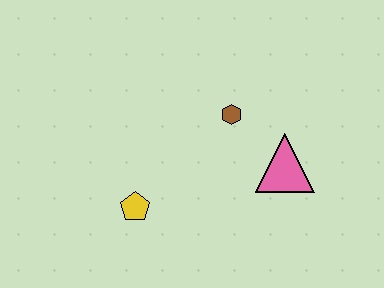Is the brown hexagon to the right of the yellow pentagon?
Yes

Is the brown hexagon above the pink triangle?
Yes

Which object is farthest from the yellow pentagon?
The pink triangle is farthest from the yellow pentagon.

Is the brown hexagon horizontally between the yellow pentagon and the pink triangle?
Yes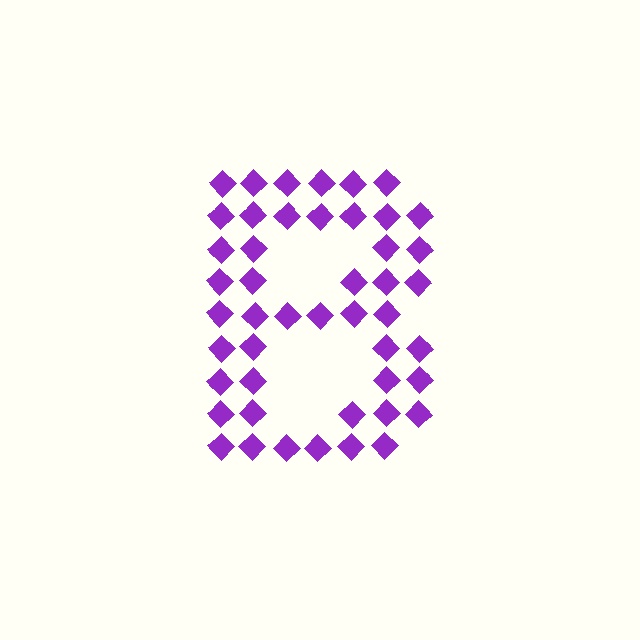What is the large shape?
The large shape is the letter B.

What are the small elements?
The small elements are diamonds.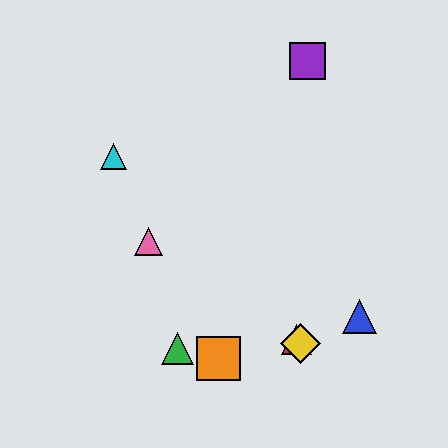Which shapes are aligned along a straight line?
The red triangle, the yellow diamond, the cyan triangle are aligned along a straight line.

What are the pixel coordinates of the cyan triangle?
The cyan triangle is at (113, 156).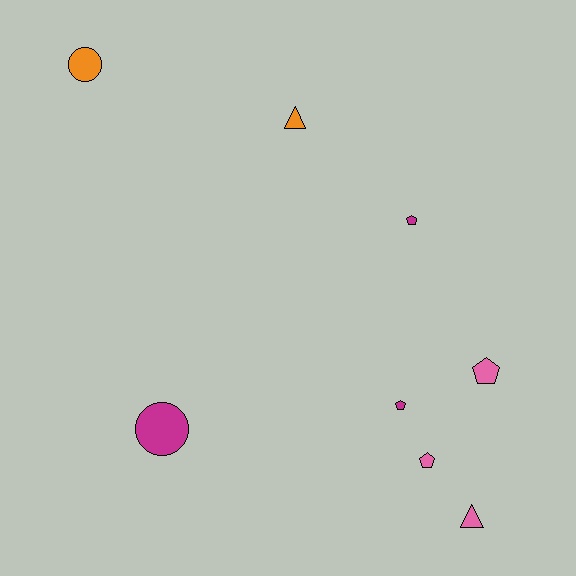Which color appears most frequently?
Pink, with 3 objects.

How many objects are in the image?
There are 8 objects.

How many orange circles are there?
There is 1 orange circle.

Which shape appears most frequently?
Pentagon, with 4 objects.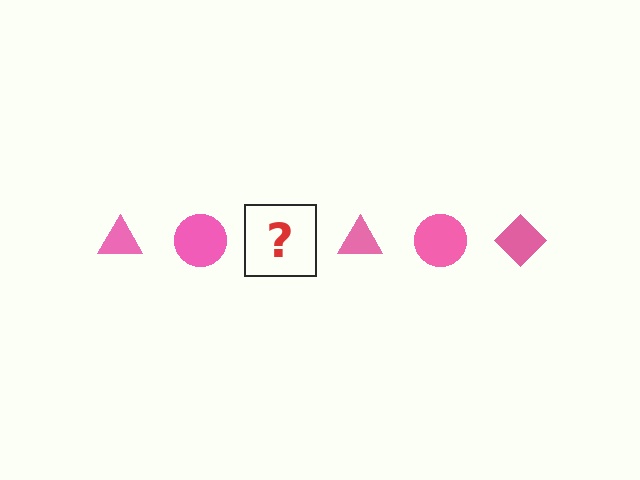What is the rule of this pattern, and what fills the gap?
The rule is that the pattern cycles through triangle, circle, diamond shapes in pink. The gap should be filled with a pink diamond.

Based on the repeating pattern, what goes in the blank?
The blank should be a pink diamond.